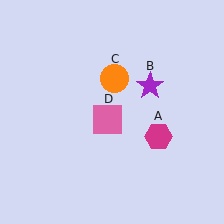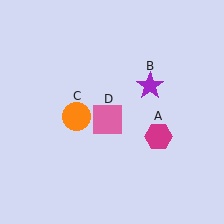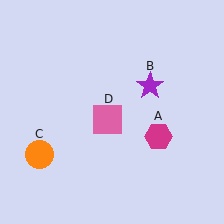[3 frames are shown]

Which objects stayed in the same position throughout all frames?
Magenta hexagon (object A) and purple star (object B) and pink square (object D) remained stationary.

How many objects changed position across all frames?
1 object changed position: orange circle (object C).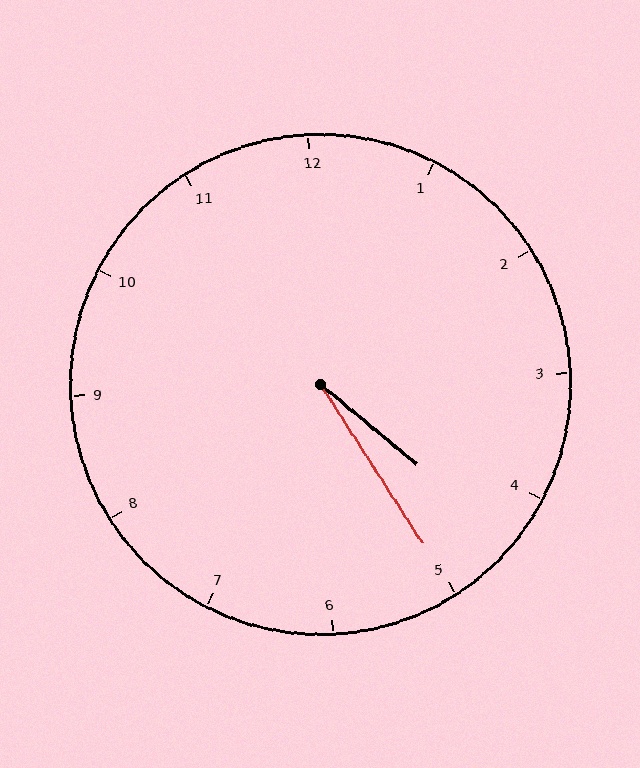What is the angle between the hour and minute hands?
Approximately 18 degrees.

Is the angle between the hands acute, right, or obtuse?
It is acute.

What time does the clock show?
4:25.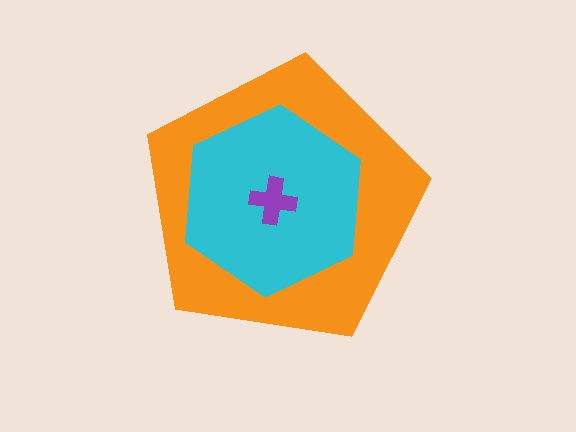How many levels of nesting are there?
3.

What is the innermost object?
The purple cross.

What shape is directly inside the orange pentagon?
The cyan hexagon.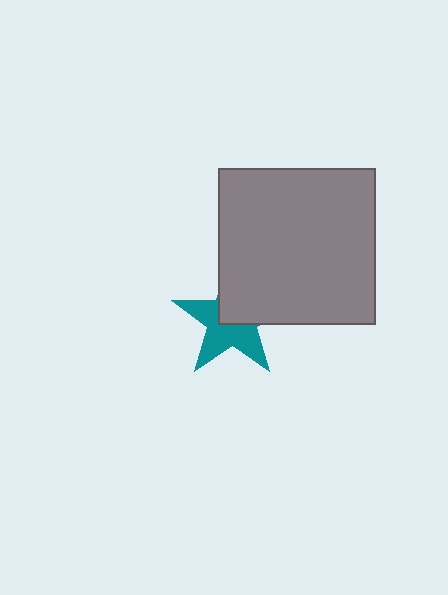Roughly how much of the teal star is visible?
About half of it is visible (roughly 55%).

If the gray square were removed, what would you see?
You would see the complete teal star.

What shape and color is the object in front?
The object in front is a gray square.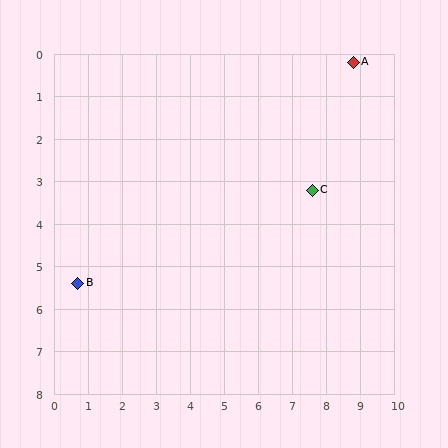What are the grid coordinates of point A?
Point A is at approximately (8.8, 0.2).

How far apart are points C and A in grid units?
Points C and A are about 3.2 grid units apart.